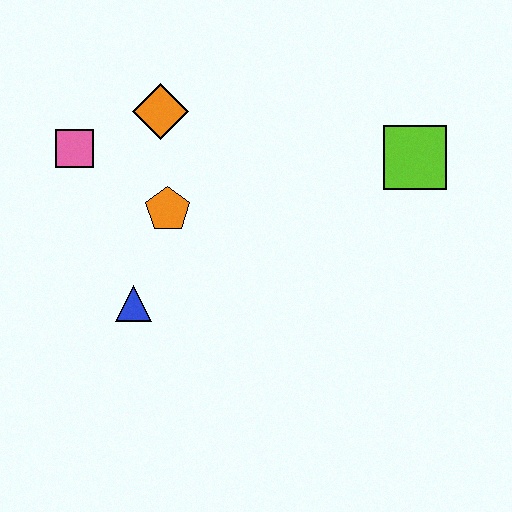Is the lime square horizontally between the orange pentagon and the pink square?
No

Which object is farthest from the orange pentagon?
The lime square is farthest from the orange pentagon.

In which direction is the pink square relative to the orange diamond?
The pink square is to the left of the orange diamond.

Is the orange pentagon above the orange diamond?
No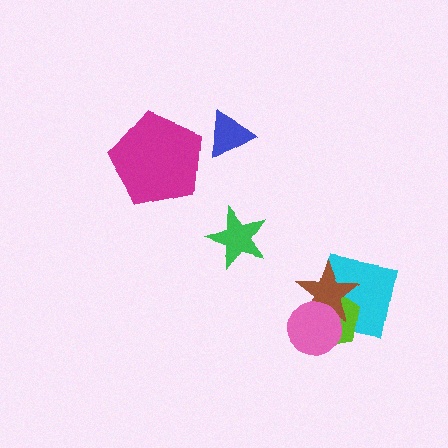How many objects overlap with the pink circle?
3 objects overlap with the pink circle.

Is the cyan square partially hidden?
Yes, it is partially covered by another shape.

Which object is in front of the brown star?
The pink circle is in front of the brown star.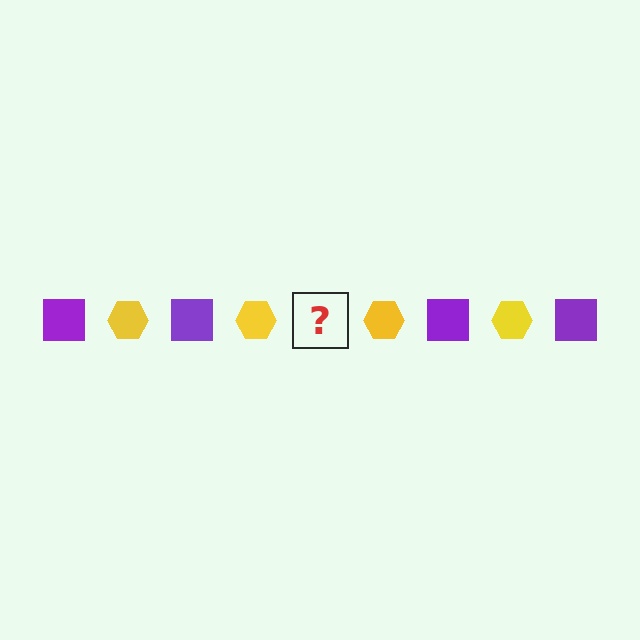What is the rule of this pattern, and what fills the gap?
The rule is that the pattern alternates between purple square and yellow hexagon. The gap should be filled with a purple square.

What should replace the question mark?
The question mark should be replaced with a purple square.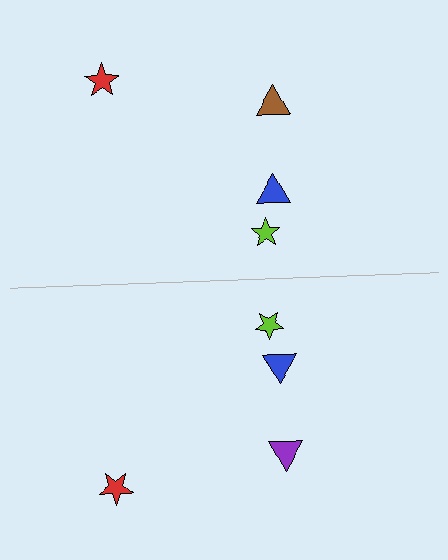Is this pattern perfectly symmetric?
No, the pattern is not perfectly symmetric. The purple triangle on the bottom side breaks the symmetry — its mirror counterpart is brown.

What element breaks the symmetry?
The purple triangle on the bottom side breaks the symmetry — its mirror counterpart is brown.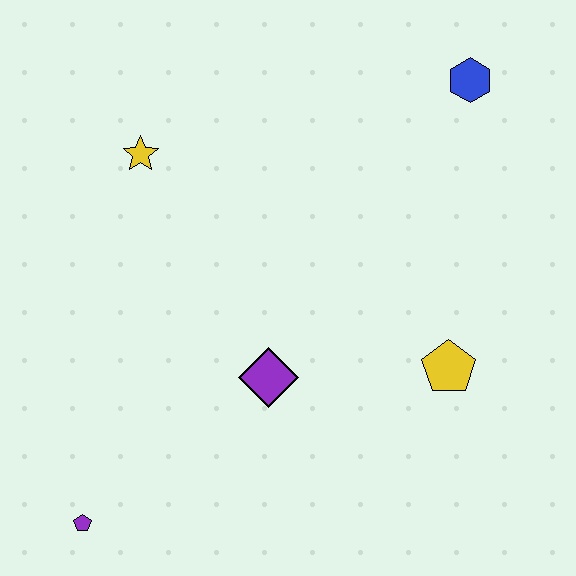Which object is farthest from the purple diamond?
The blue hexagon is farthest from the purple diamond.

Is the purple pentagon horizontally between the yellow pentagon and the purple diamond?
No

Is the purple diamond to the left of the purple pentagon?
No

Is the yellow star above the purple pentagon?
Yes